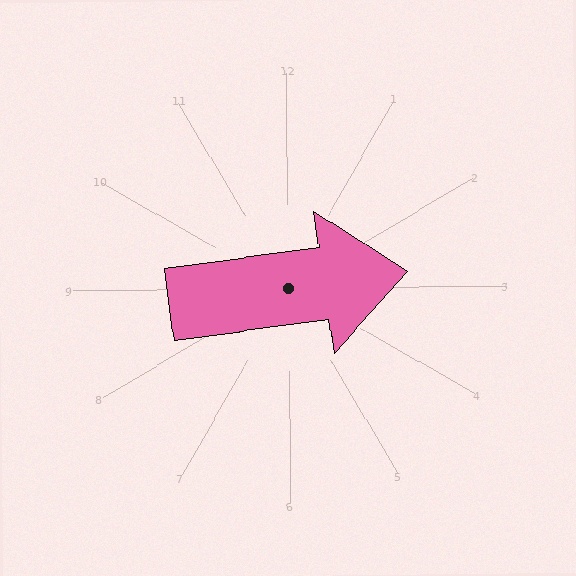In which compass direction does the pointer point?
East.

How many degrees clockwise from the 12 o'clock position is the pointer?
Approximately 83 degrees.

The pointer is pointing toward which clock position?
Roughly 3 o'clock.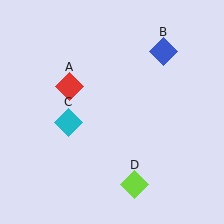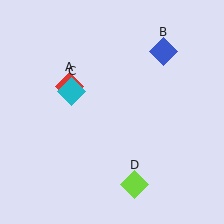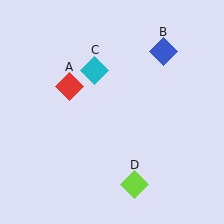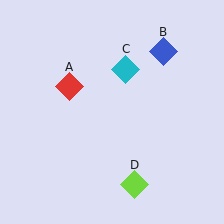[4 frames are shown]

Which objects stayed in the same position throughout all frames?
Red diamond (object A) and blue diamond (object B) and lime diamond (object D) remained stationary.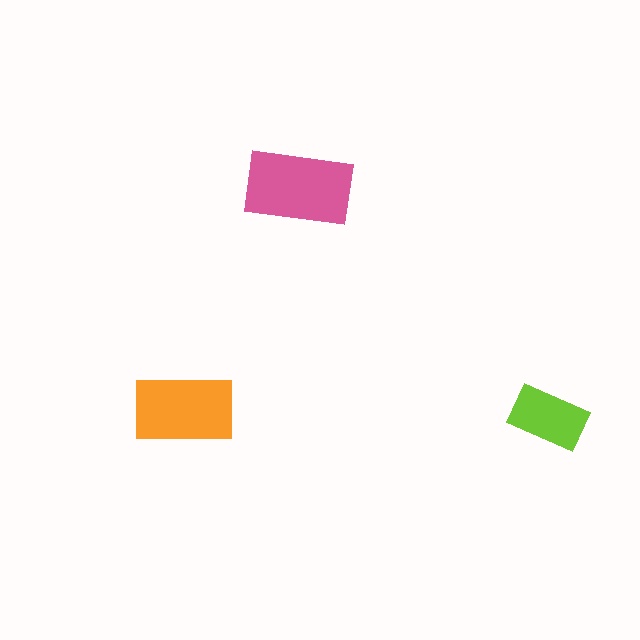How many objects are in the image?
There are 3 objects in the image.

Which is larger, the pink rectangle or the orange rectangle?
The pink one.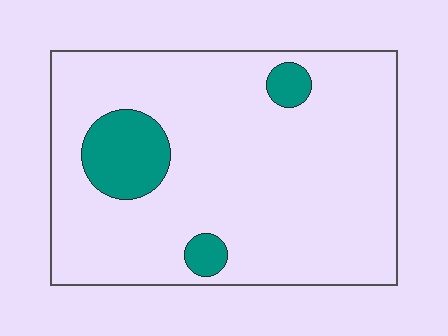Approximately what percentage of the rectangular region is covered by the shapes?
Approximately 10%.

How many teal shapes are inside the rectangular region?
3.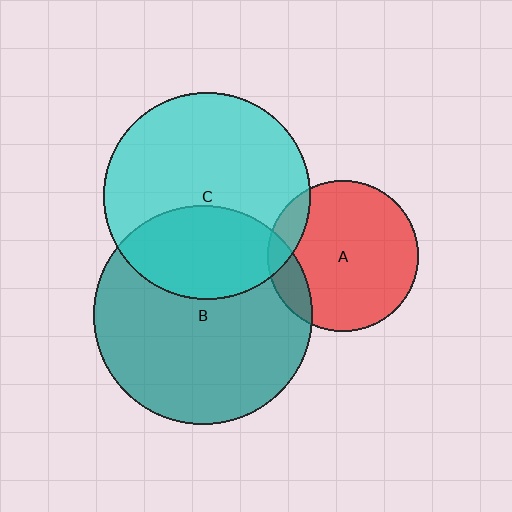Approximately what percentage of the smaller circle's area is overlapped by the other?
Approximately 10%.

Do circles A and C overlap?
Yes.